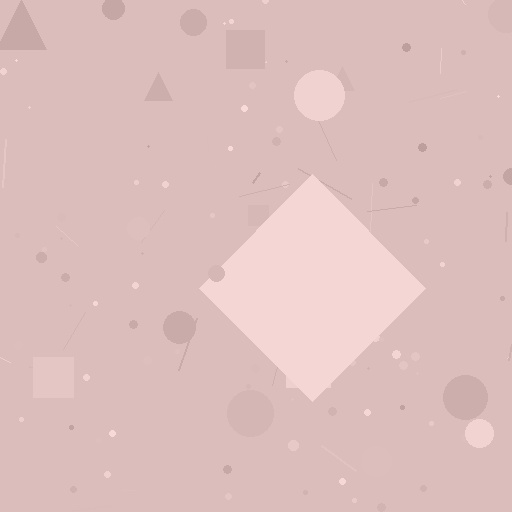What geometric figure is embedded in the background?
A diamond is embedded in the background.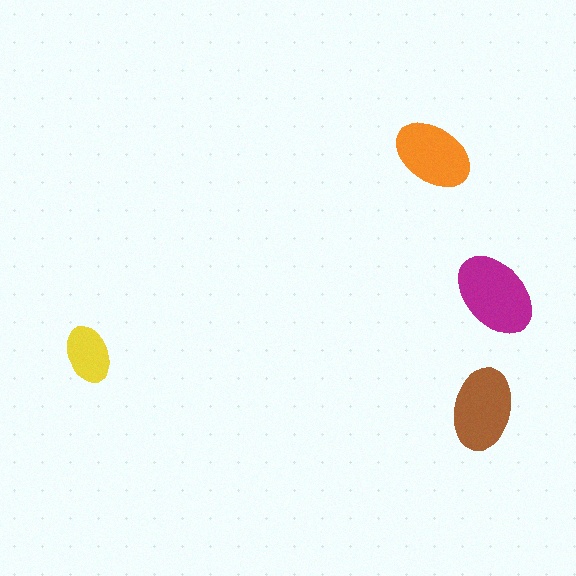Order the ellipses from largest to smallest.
the magenta one, the brown one, the orange one, the yellow one.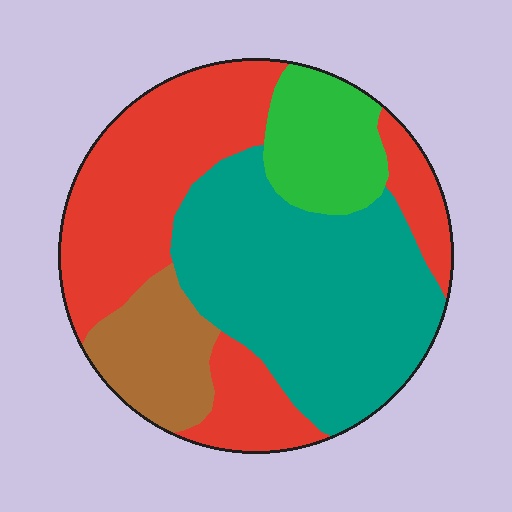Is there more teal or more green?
Teal.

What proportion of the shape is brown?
Brown covers around 10% of the shape.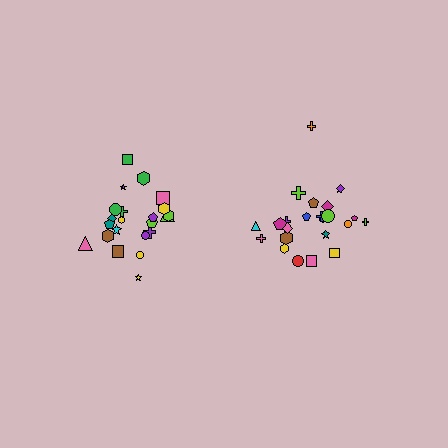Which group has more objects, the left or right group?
The right group.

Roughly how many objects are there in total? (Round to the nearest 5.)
Roughly 45 objects in total.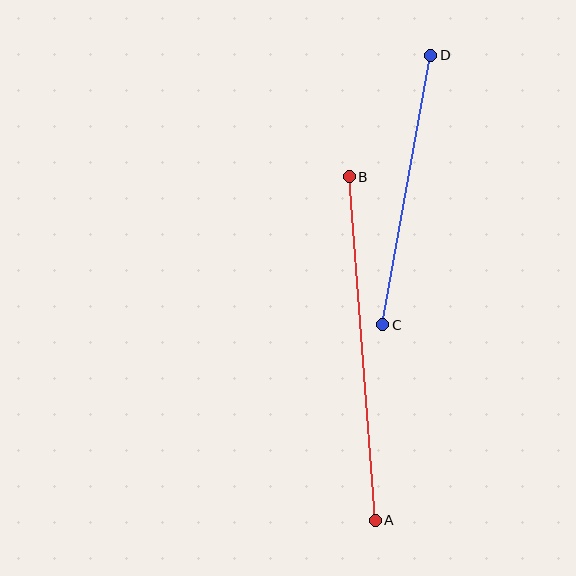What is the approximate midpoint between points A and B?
The midpoint is at approximately (362, 349) pixels.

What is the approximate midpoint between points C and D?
The midpoint is at approximately (407, 190) pixels.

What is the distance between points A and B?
The distance is approximately 344 pixels.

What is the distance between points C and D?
The distance is approximately 273 pixels.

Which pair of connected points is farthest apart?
Points A and B are farthest apart.